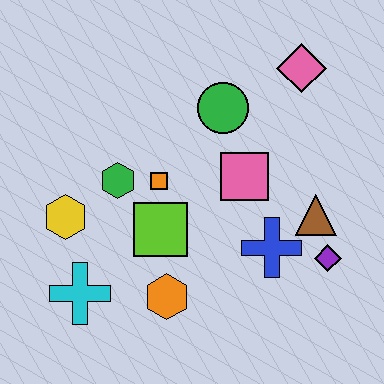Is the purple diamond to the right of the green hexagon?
Yes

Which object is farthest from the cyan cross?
The pink diamond is farthest from the cyan cross.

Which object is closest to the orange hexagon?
The lime square is closest to the orange hexagon.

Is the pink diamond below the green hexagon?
No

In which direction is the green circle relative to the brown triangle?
The green circle is above the brown triangle.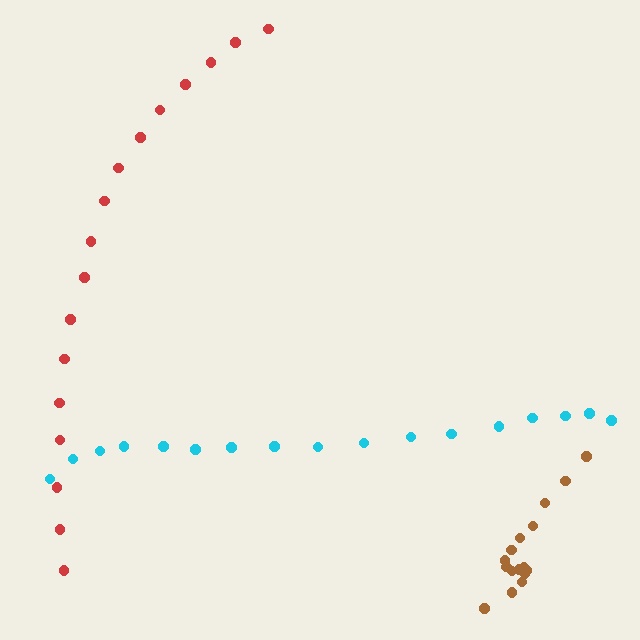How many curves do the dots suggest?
There are 3 distinct paths.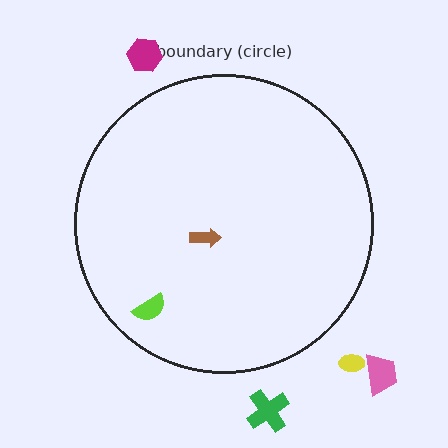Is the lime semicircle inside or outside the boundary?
Inside.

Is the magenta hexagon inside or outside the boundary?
Outside.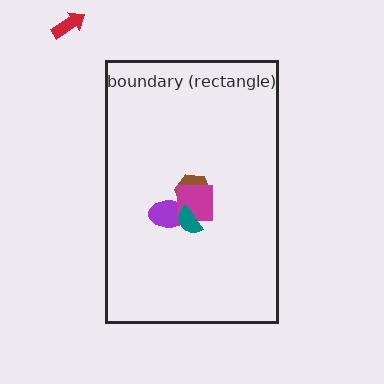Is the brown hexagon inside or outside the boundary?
Inside.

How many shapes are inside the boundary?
4 inside, 1 outside.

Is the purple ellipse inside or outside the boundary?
Inside.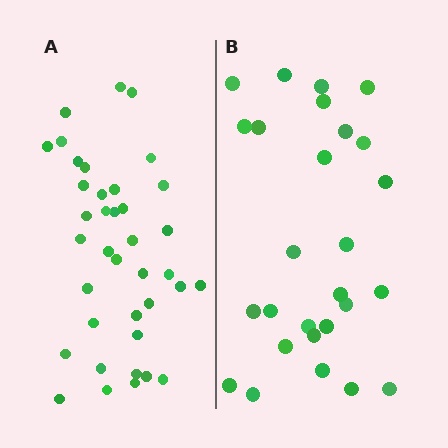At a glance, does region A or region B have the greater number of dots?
Region A (the left region) has more dots.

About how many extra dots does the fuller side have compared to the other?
Region A has roughly 12 or so more dots than region B.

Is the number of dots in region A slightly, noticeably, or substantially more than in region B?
Region A has noticeably more, but not dramatically so. The ratio is roughly 1.4 to 1.